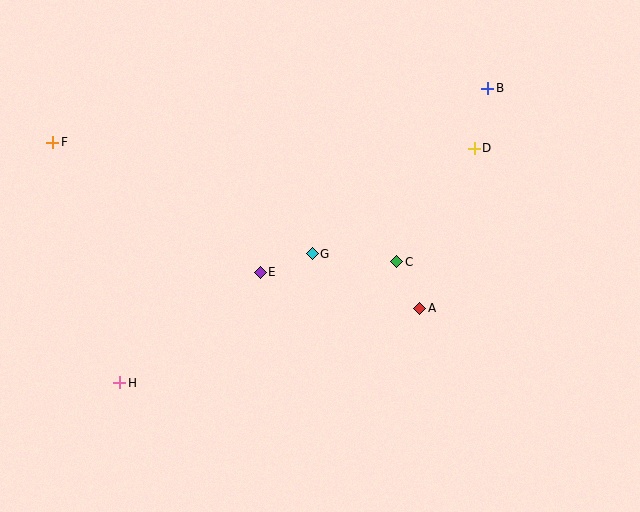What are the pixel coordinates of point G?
Point G is at (312, 254).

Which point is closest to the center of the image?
Point G at (312, 254) is closest to the center.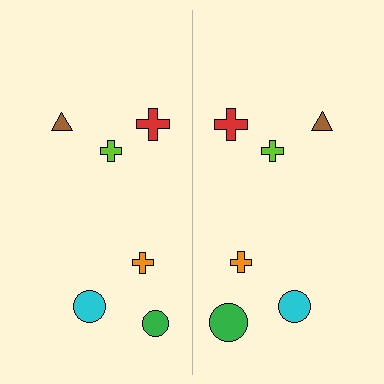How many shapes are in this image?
There are 12 shapes in this image.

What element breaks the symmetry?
The green circle on the right side has a different size than its mirror counterpart.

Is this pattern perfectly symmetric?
No, the pattern is not perfectly symmetric. The green circle on the right side has a different size than its mirror counterpart.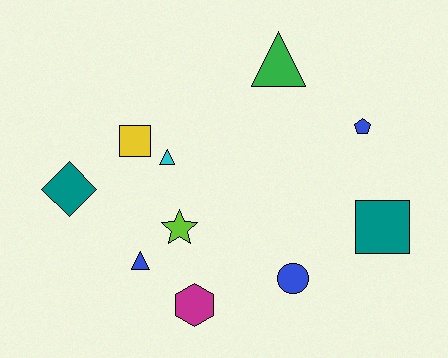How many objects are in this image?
There are 10 objects.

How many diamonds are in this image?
There is 1 diamond.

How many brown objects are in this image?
There are no brown objects.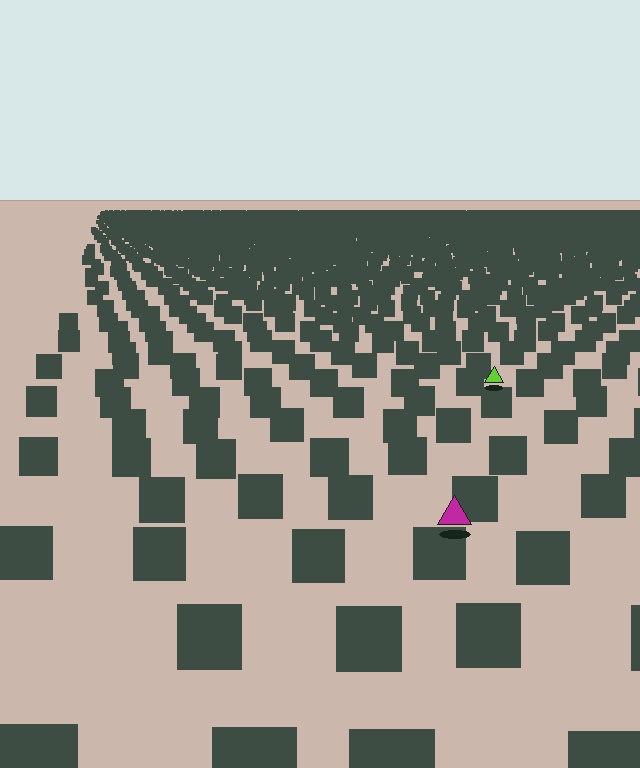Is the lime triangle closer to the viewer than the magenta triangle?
No. The magenta triangle is closer — you can tell from the texture gradient: the ground texture is coarser near it.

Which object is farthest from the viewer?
The lime triangle is farthest from the viewer. It appears smaller and the ground texture around it is denser.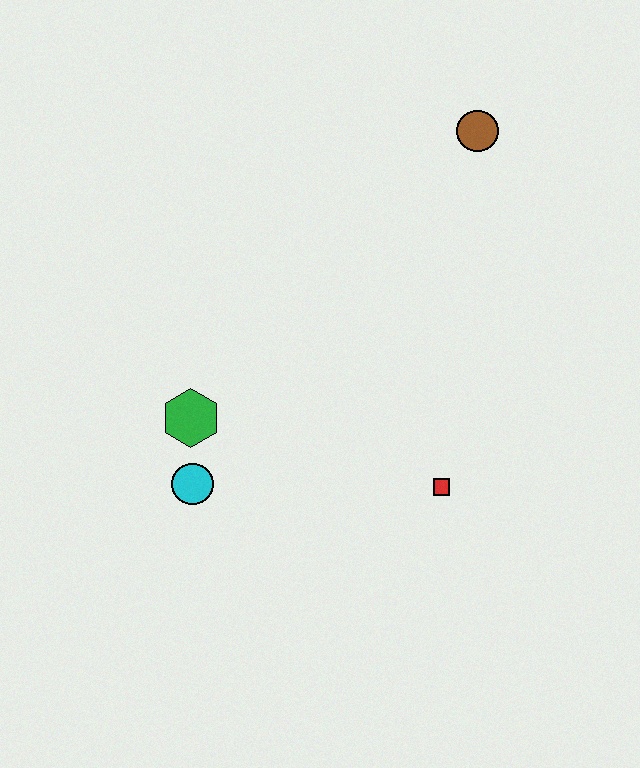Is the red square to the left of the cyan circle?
No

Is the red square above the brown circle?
No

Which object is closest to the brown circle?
The red square is closest to the brown circle.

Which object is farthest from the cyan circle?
The brown circle is farthest from the cyan circle.